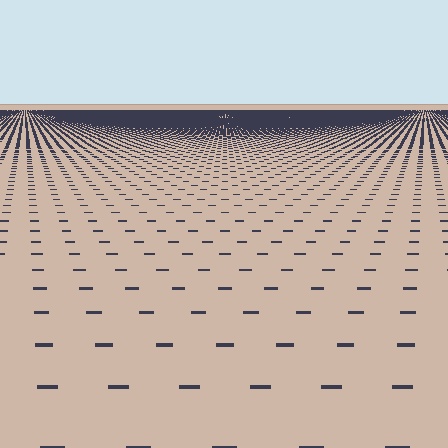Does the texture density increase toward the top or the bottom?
Density increases toward the top.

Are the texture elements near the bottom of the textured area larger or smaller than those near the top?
Larger. Near the bottom, elements are closer to the viewer and appear at a bigger on-screen size.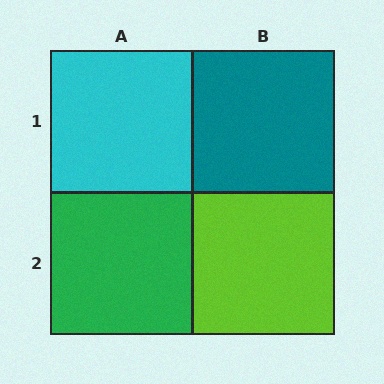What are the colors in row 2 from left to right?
Green, lime.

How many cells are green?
1 cell is green.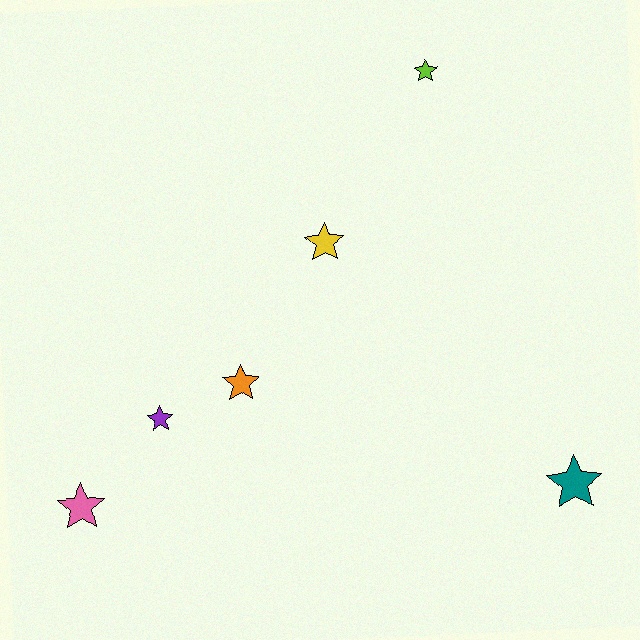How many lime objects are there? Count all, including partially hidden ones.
There is 1 lime object.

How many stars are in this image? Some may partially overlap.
There are 6 stars.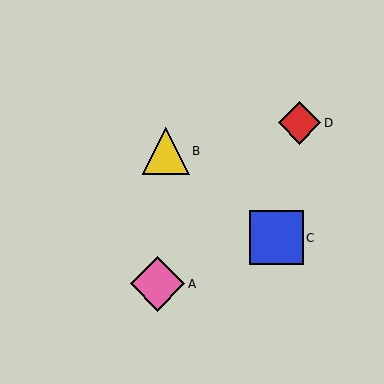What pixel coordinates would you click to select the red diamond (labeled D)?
Click at (299, 123) to select the red diamond D.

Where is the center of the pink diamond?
The center of the pink diamond is at (157, 284).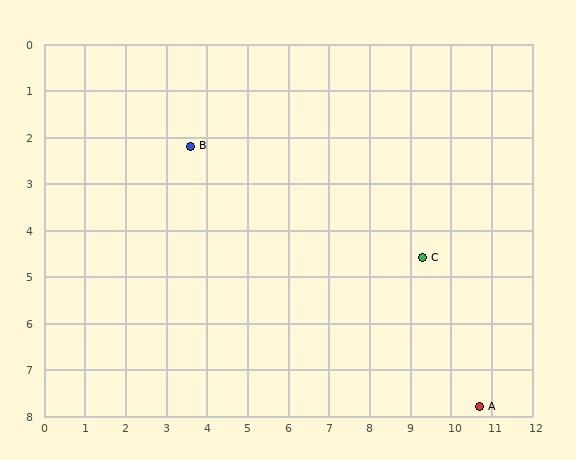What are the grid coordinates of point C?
Point C is at approximately (9.3, 4.6).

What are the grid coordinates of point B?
Point B is at approximately (3.6, 2.2).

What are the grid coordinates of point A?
Point A is at approximately (10.7, 7.8).